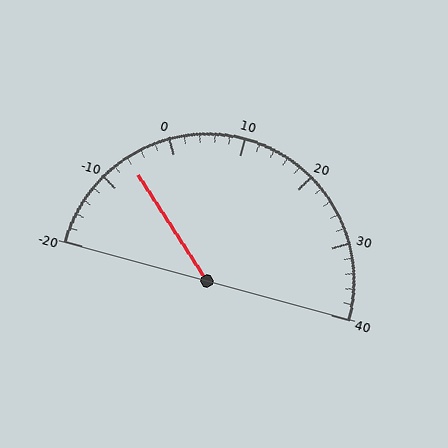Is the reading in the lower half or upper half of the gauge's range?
The reading is in the lower half of the range (-20 to 40).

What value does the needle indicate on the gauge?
The needle indicates approximately -6.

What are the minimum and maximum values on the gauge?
The gauge ranges from -20 to 40.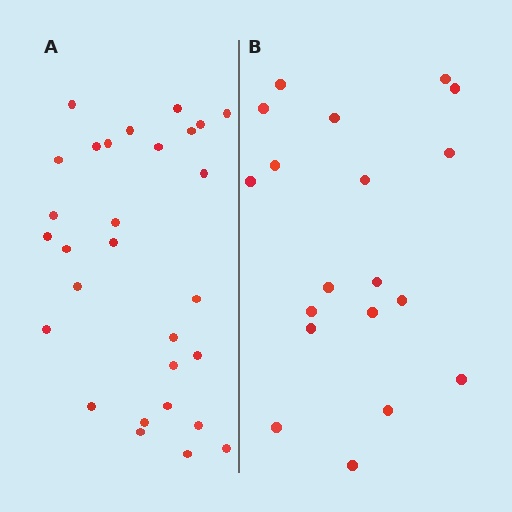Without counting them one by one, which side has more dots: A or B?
Region A (the left region) has more dots.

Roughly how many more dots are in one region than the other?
Region A has roughly 10 or so more dots than region B.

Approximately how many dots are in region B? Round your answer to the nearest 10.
About 20 dots. (The exact count is 19, which rounds to 20.)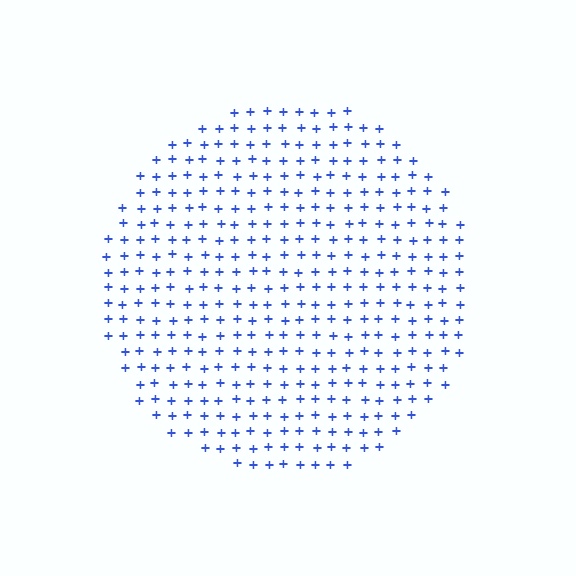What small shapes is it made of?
It is made of small plus signs.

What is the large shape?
The large shape is a circle.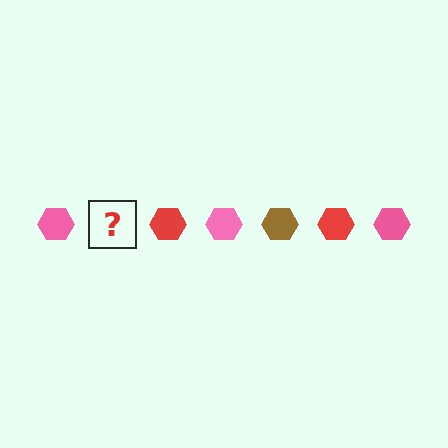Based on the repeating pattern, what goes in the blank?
The blank should be a brown hexagon.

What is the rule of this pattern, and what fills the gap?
The rule is that the pattern cycles through pink, brown, red hexagons. The gap should be filled with a brown hexagon.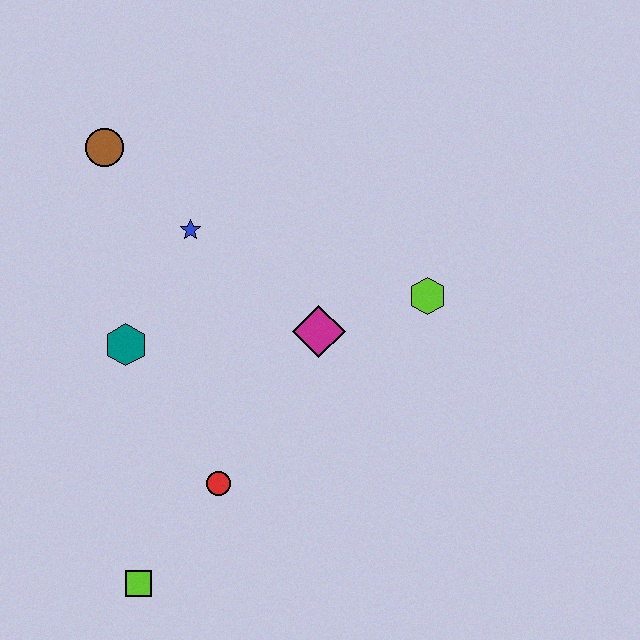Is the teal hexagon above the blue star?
No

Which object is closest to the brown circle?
The blue star is closest to the brown circle.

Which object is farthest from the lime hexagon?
The lime square is farthest from the lime hexagon.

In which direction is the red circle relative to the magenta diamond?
The red circle is below the magenta diamond.